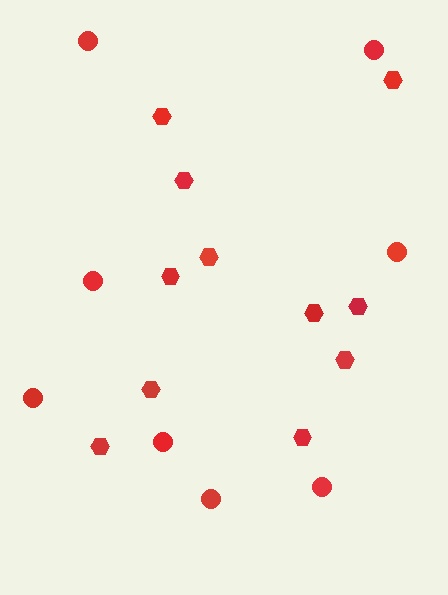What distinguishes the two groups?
There are 2 groups: one group of circles (8) and one group of hexagons (11).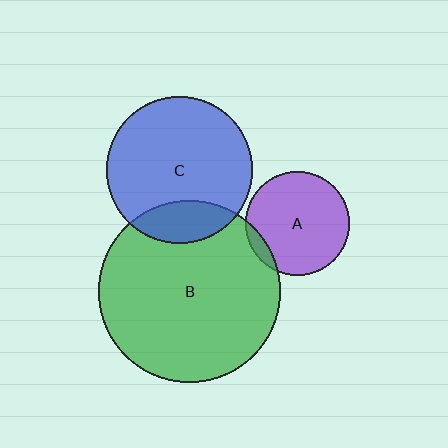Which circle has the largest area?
Circle B (green).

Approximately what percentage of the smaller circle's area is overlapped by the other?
Approximately 20%.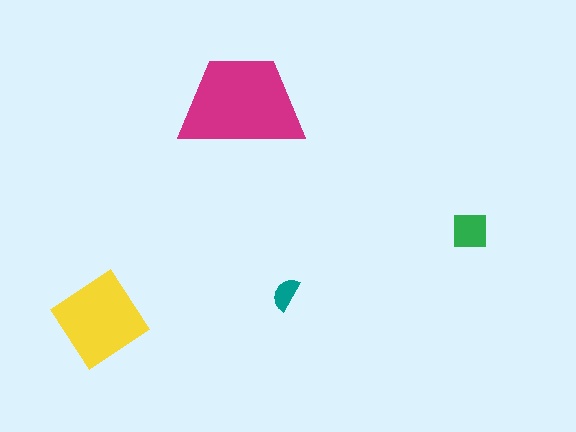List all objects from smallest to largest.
The teal semicircle, the green square, the yellow diamond, the magenta trapezoid.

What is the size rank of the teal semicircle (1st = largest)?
4th.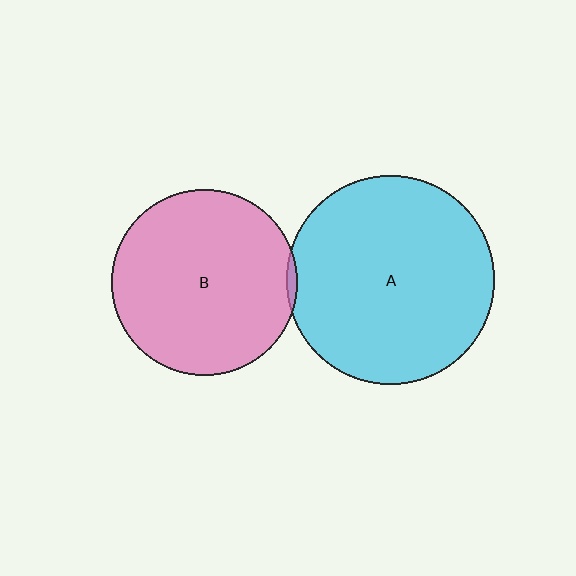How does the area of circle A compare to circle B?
Approximately 1.3 times.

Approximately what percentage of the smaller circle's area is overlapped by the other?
Approximately 5%.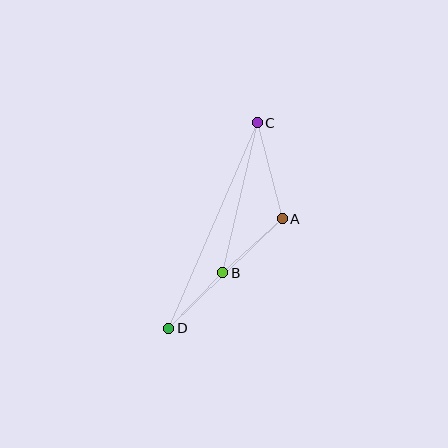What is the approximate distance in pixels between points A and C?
The distance between A and C is approximately 99 pixels.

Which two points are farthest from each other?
Points C and D are farthest from each other.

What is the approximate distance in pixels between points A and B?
The distance between A and B is approximately 80 pixels.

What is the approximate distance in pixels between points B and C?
The distance between B and C is approximately 154 pixels.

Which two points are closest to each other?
Points B and D are closest to each other.